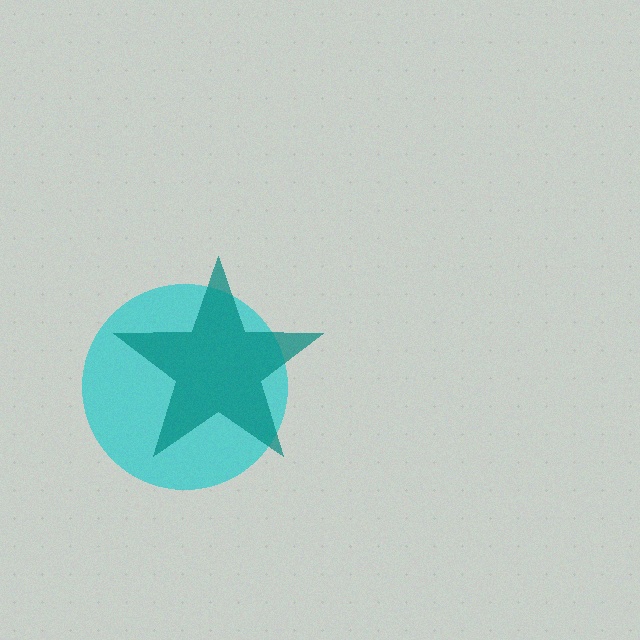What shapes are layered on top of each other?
The layered shapes are: a cyan circle, a teal star.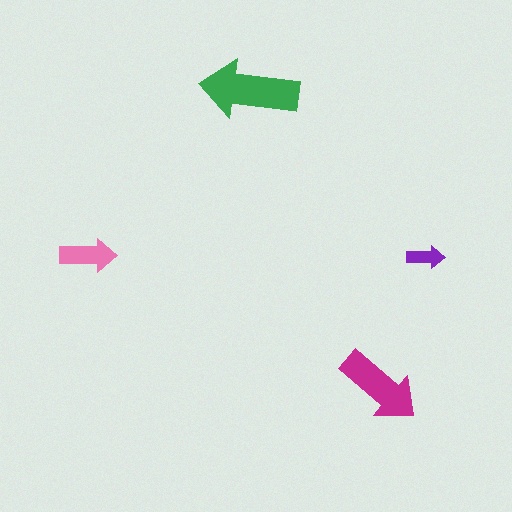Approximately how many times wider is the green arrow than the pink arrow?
About 2 times wider.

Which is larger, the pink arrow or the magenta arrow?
The magenta one.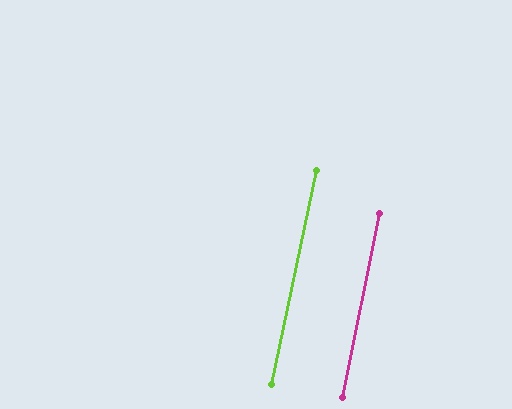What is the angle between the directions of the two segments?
Approximately 1 degree.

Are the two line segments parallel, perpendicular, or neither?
Parallel — their directions differ by only 0.5°.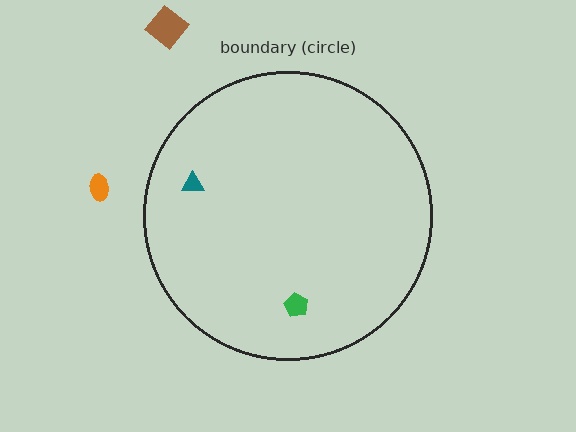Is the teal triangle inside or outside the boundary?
Inside.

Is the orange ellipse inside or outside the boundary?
Outside.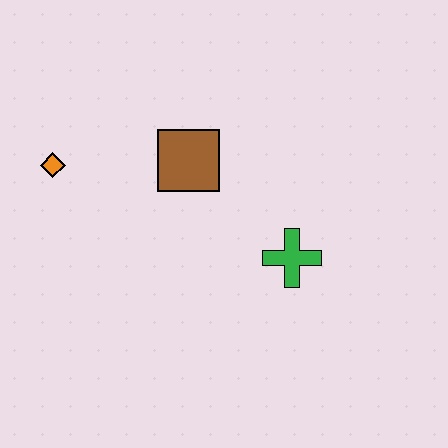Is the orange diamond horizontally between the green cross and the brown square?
No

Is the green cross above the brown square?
No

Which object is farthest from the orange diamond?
The green cross is farthest from the orange diamond.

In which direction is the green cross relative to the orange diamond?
The green cross is to the right of the orange diamond.